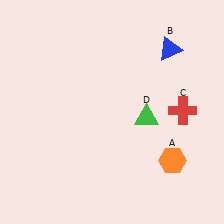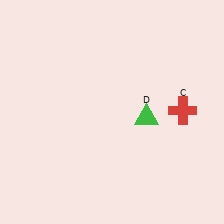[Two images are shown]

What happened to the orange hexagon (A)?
The orange hexagon (A) was removed in Image 2. It was in the bottom-right area of Image 1.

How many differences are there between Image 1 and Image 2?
There are 2 differences between the two images.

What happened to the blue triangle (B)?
The blue triangle (B) was removed in Image 2. It was in the top-right area of Image 1.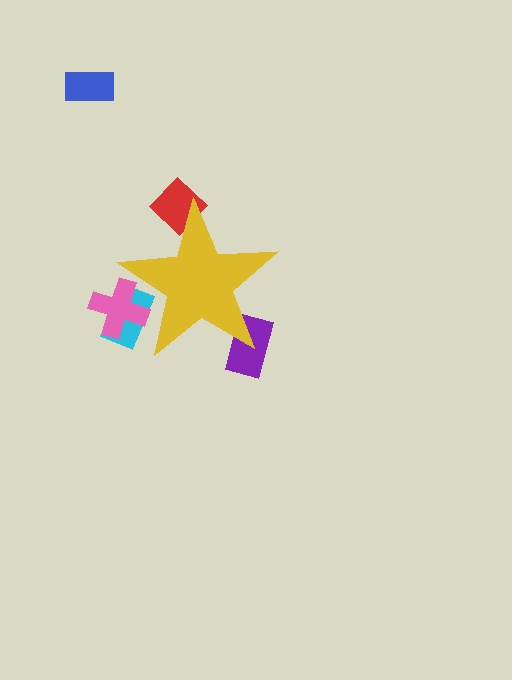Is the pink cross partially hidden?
Yes, the pink cross is partially hidden behind the yellow star.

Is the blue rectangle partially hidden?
No, the blue rectangle is fully visible.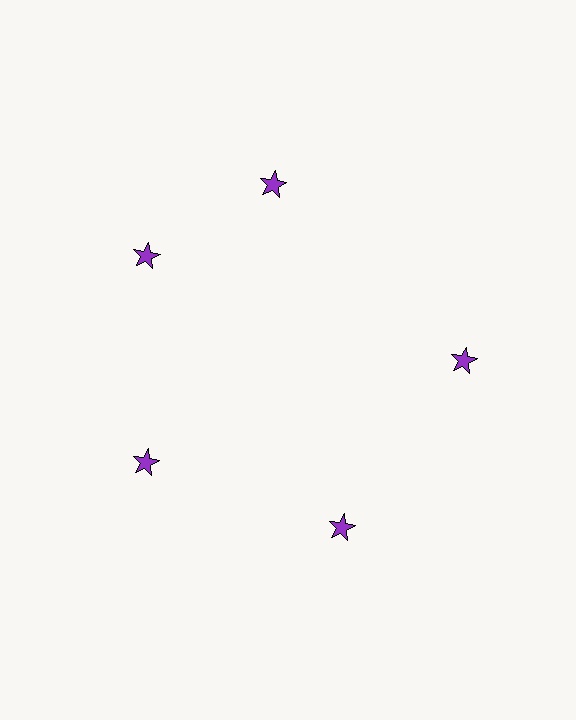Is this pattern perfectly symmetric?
No. The 5 purple stars are arranged in a ring, but one element near the 1 o'clock position is rotated out of alignment along the ring, breaking the 5-fold rotational symmetry.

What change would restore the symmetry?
The symmetry would be restored by rotating it back into even spacing with its neighbors so that all 5 stars sit at equal angles and equal distance from the center.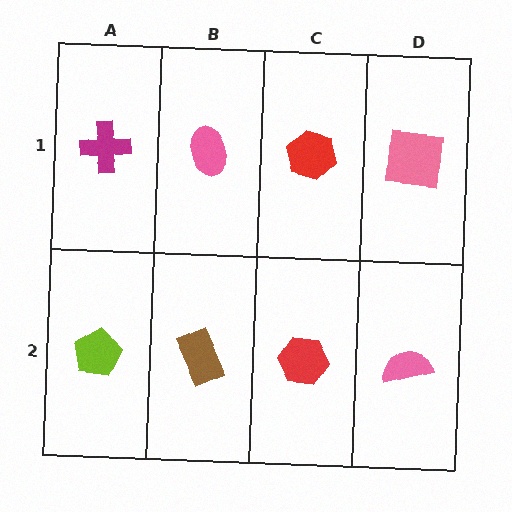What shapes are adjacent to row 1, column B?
A brown rectangle (row 2, column B), a magenta cross (row 1, column A), a red hexagon (row 1, column C).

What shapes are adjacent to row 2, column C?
A red hexagon (row 1, column C), a brown rectangle (row 2, column B), a pink semicircle (row 2, column D).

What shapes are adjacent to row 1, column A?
A lime pentagon (row 2, column A), a pink ellipse (row 1, column B).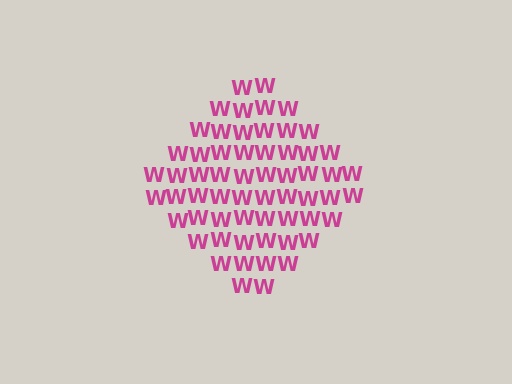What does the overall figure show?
The overall figure shows a diamond.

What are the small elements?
The small elements are letter W's.